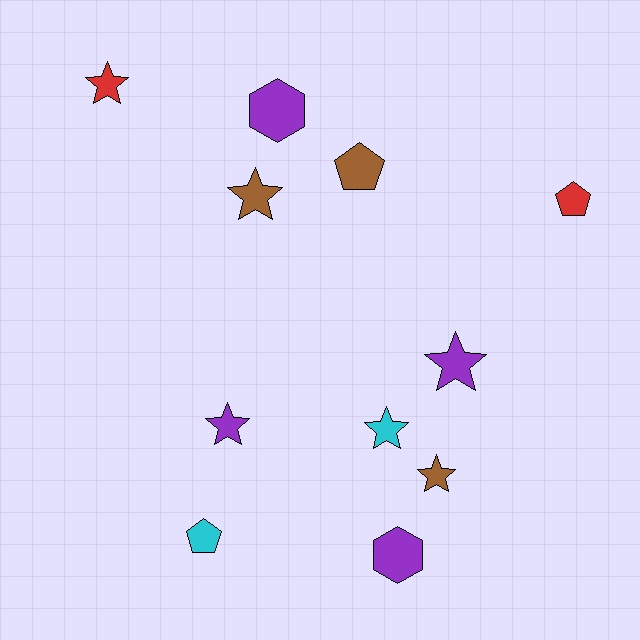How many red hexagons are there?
There are no red hexagons.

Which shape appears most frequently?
Star, with 6 objects.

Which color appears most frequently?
Purple, with 4 objects.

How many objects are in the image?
There are 11 objects.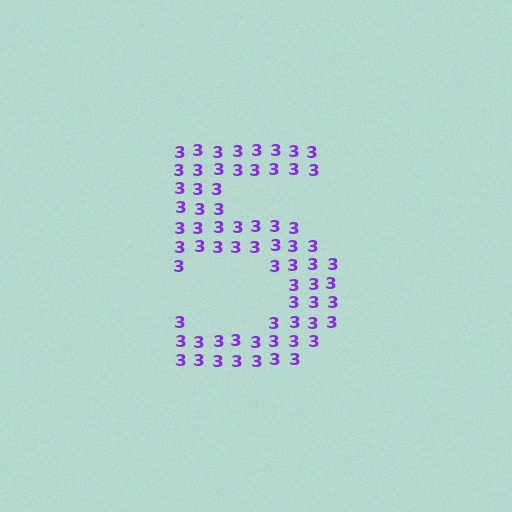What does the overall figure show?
The overall figure shows the digit 5.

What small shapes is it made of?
It is made of small digit 3's.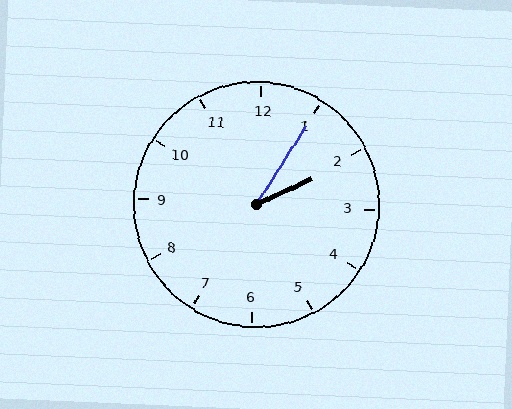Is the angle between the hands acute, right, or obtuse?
It is acute.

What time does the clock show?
2:05.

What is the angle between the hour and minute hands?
Approximately 32 degrees.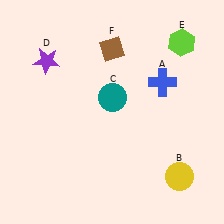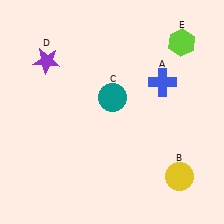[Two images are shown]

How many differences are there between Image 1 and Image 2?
There is 1 difference between the two images.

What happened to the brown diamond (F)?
The brown diamond (F) was removed in Image 2. It was in the top-left area of Image 1.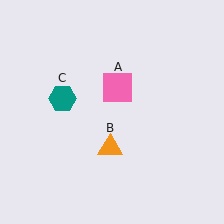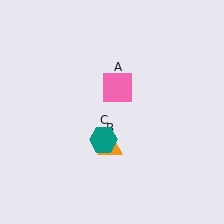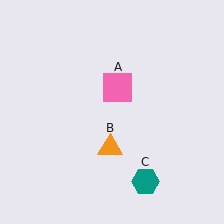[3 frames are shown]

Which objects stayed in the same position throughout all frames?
Pink square (object A) and orange triangle (object B) remained stationary.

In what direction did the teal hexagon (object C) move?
The teal hexagon (object C) moved down and to the right.